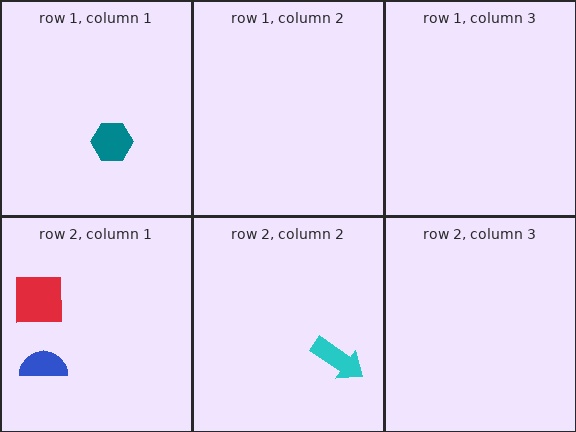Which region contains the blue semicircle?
The row 2, column 1 region.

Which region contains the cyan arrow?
The row 2, column 2 region.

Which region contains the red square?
The row 2, column 1 region.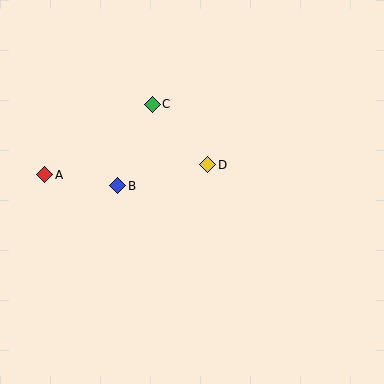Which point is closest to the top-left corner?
Point A is closest to the top-left corner.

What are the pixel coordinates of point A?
Point A is at (45, 175).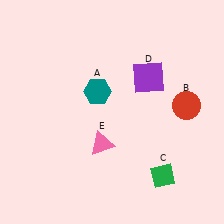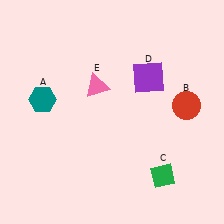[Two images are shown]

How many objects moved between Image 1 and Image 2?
2 objects moved between the two images.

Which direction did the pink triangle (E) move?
The pink triangle (E) moved up.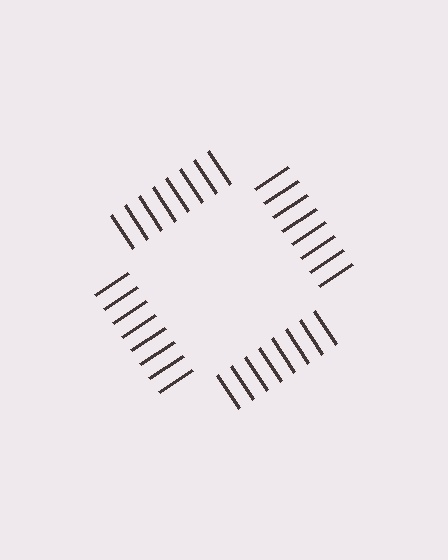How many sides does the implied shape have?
4 sides — the line-ends trace a square.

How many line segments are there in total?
32 — 8 along each of the 4 edges.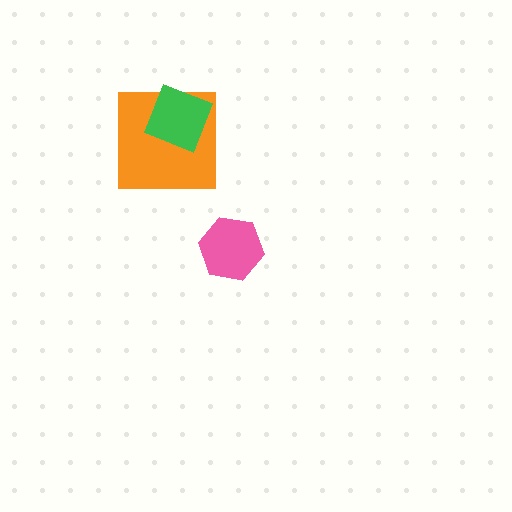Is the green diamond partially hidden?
No, no other shape covers it.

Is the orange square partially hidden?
Yes, it is partially covered by another shape.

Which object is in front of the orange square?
The green diamond is in front of the orange square.